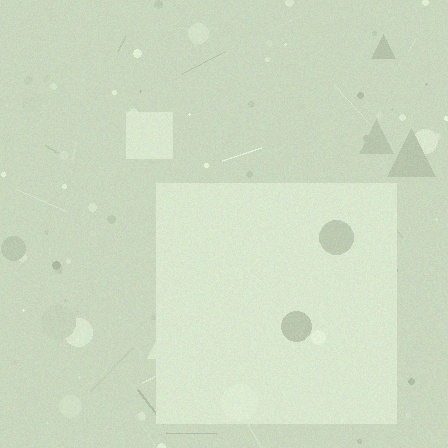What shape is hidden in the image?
A square is hidden in the image.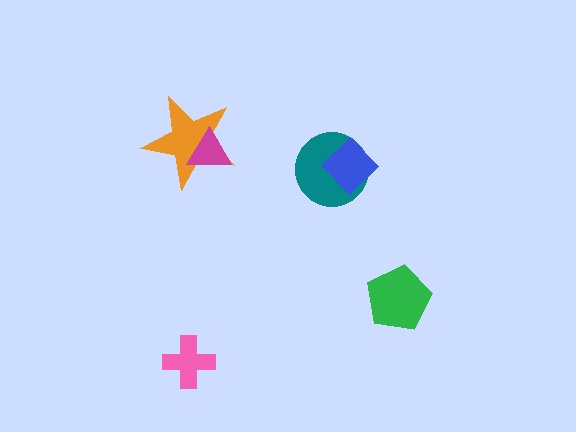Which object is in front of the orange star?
The magenta triangle is in front of the orange star.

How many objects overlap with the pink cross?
0 objects overlap with the pink cross.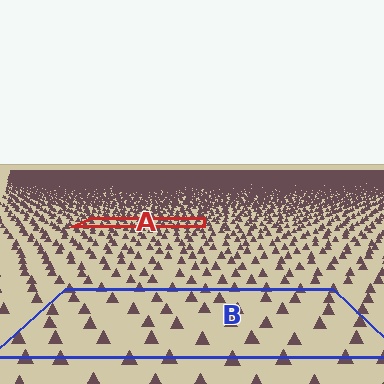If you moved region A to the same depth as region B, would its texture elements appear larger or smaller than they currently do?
They would appear larger. At a closer depth, the same texture elements are projected at a bigger on-screen size.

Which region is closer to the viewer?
Region B is closer. The texture elements there are larger and more spread out.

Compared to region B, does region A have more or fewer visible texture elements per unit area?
Region A has more texture elements per unit area — they are packed more densely because it is farther away.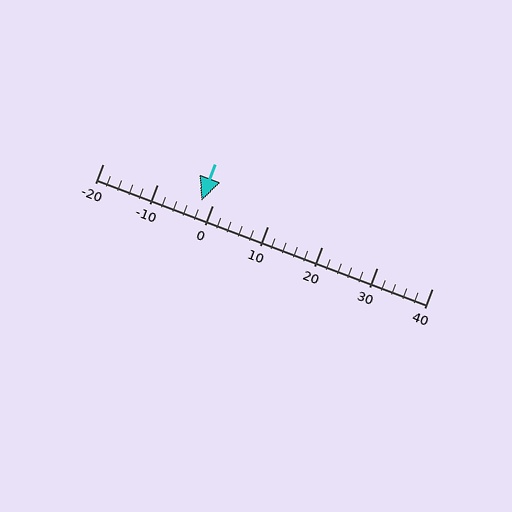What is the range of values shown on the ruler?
The ruler shows values from -20 to 40.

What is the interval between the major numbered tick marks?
The major tick marks are spaced 10 units apart.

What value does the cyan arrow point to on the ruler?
The cyan arrow points to approximately -2.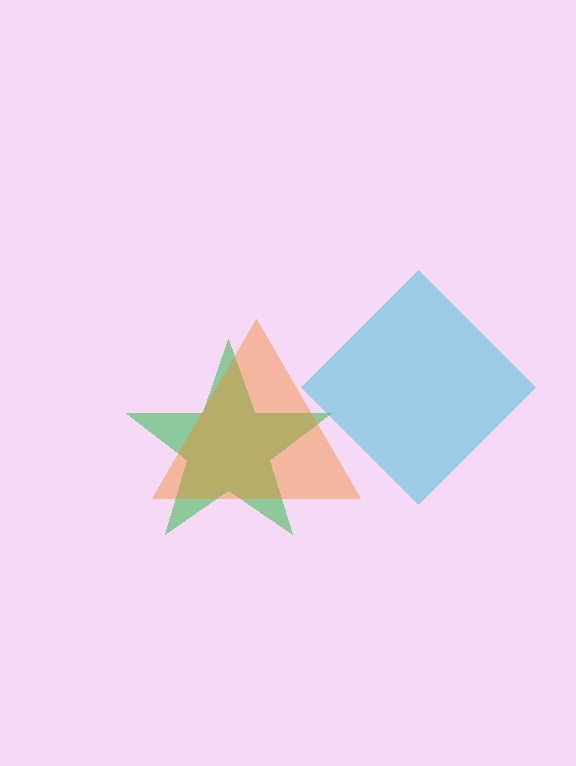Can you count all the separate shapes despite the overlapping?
Yes, there are 3 separate shapes.